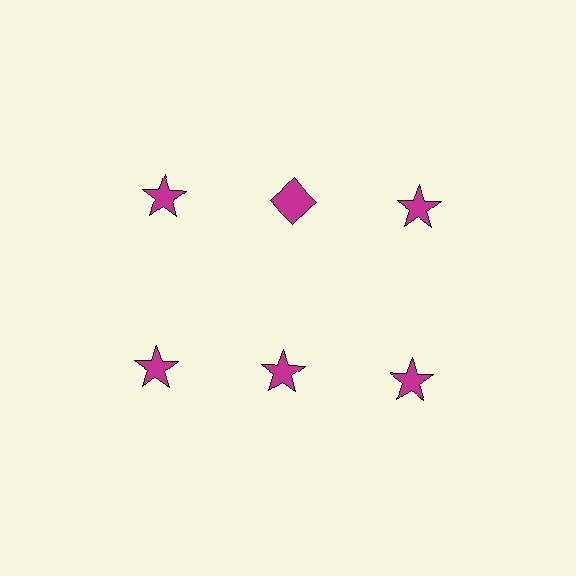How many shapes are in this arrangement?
There are 6 shapes arranged in a grid pattern.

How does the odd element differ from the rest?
It has a different shape: diamond instead of star.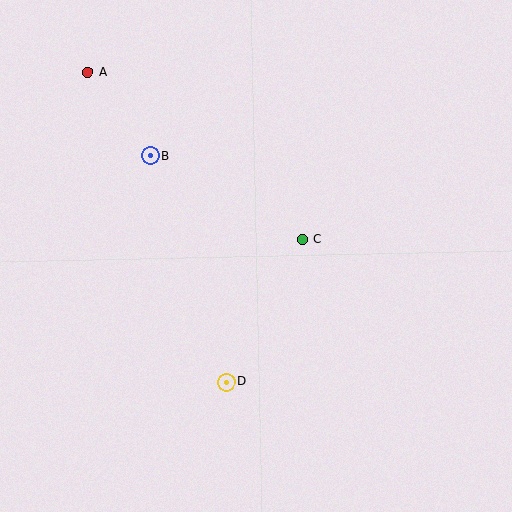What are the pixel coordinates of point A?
Point A is at (88, 72).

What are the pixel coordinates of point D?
Point D is at (226, 382).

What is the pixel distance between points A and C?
The distance between A and C is 271 pixels.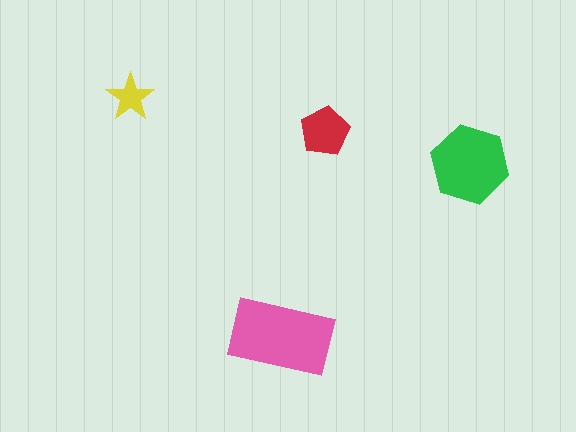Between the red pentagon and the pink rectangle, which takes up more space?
The pink rectangle.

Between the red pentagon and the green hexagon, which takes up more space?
The green hexagon.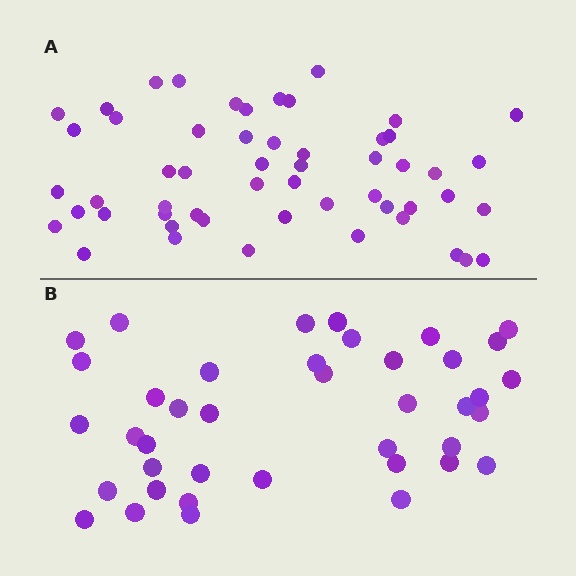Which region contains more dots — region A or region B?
Region A (the top region) has more dots.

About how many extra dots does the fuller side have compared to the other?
Region A has approximately 15 more dots than region B.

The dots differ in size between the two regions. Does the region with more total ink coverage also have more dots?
No. Region B has more total ink coverage because its dots are larger, but region A actually contains more individual dots. Total area can be misleading — the number of items is what matters here.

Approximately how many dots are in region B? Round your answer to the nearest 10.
About 40 dots.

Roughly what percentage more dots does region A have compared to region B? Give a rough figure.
About 35% more.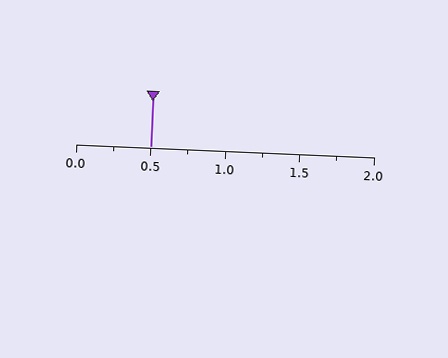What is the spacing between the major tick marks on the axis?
The major ticks are spaced 0.5 apart.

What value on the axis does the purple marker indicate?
The marker indicates approximately 0.5.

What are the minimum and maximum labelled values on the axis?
The axis runs from 0.0 to 2.0.